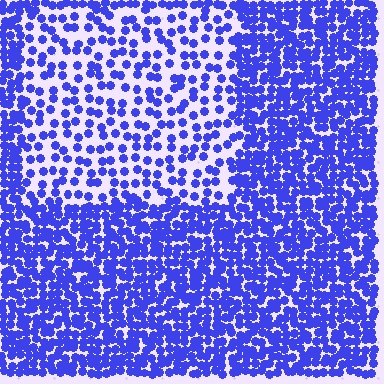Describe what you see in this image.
The image contains small blue elements arranged at two different densities. A rectangle-shaped region is visible where the elements are less densely packed than the surrounding area.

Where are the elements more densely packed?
The elements are more densely packed outside the rectangle boundary.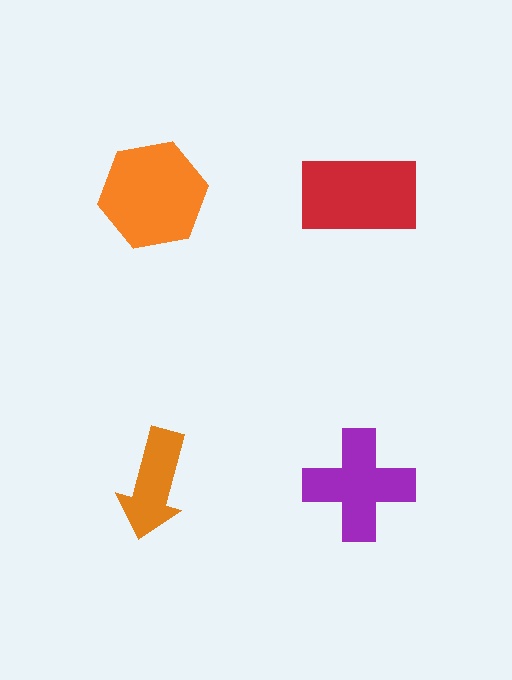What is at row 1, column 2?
A red rectangle.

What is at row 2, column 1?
An orange arrow.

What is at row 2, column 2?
A purple cross.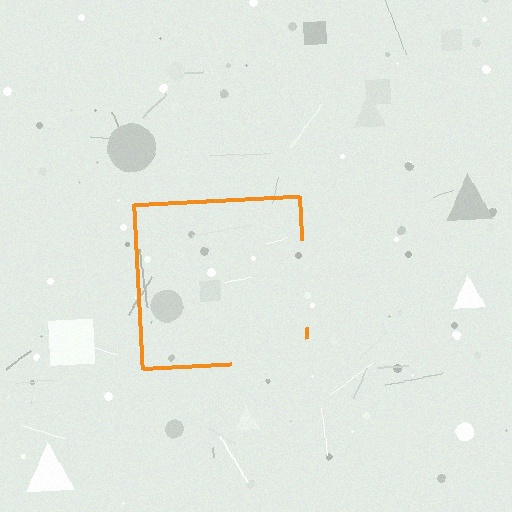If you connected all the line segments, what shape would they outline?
They would outline a square.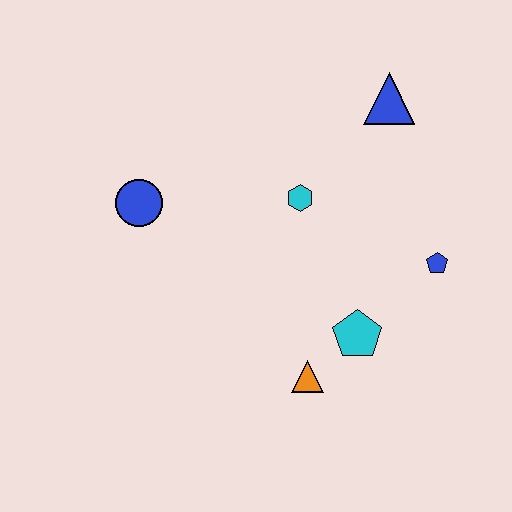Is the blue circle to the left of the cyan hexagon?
Yes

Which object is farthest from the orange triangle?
The blue triangle is farthest from the orange triangle.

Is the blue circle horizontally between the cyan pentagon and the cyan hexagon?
No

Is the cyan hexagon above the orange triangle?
Yes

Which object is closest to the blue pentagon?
The cyan pentagon is closest to the blue pentagon.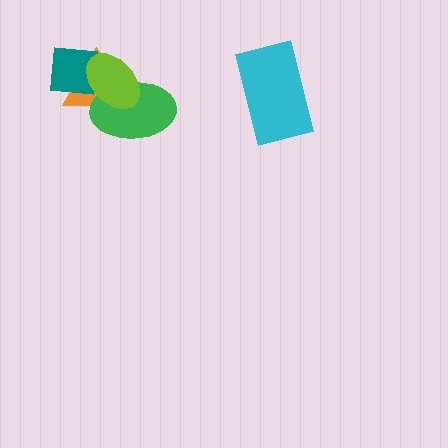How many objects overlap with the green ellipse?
2 objects overlap with the green ellipse.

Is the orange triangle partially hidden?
Yes, it is partially covered by another shape.